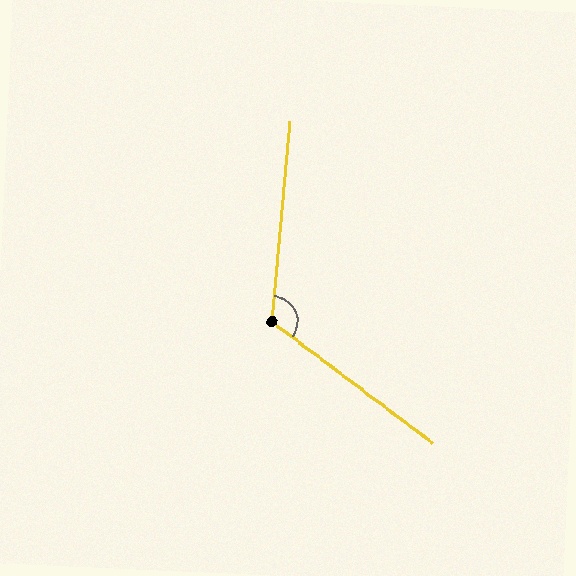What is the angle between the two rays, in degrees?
Approximately 122 degrees.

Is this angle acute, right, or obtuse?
It is obtuse.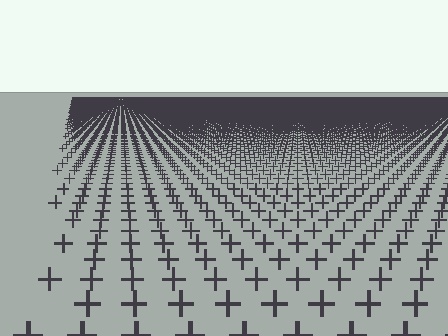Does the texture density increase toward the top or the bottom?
Density increases toward the top.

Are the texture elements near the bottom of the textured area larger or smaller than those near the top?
Larger. Near the bottom, elements are closer to the viewer and appear at a bigger on-screen size.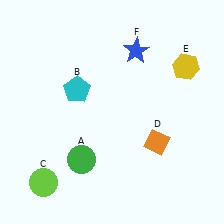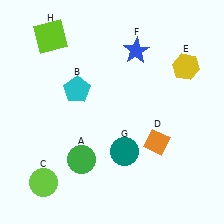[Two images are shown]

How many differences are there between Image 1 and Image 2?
There are 2 differences between the two images.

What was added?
A teal circle (G), a lime square (H) were added in Image 2.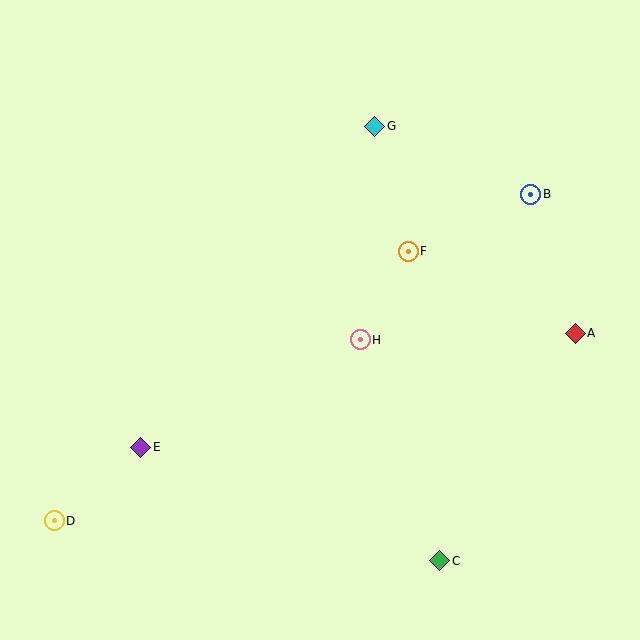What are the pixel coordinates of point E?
Point E is at (141, 447).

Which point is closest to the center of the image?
Point H at (360, 340) is closest to the center.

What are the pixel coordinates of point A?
Point A is at (575, 333).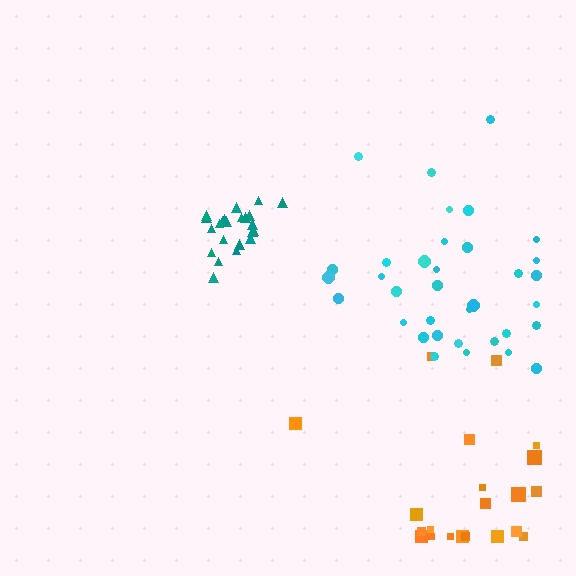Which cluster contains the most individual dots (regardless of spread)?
Cyan (35).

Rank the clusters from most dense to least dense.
teal, cyan, orange.